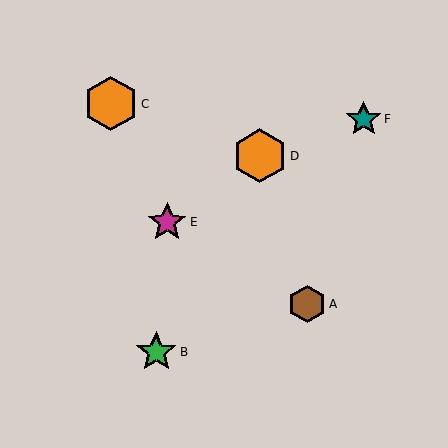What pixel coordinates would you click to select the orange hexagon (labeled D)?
Click at (260, 156) to select the orange hexagon D.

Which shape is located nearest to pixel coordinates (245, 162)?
The orange hexagon (labeled D) at (260, 156) is nearest to that location.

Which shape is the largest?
The orange hexagon (labeled D) is the largest.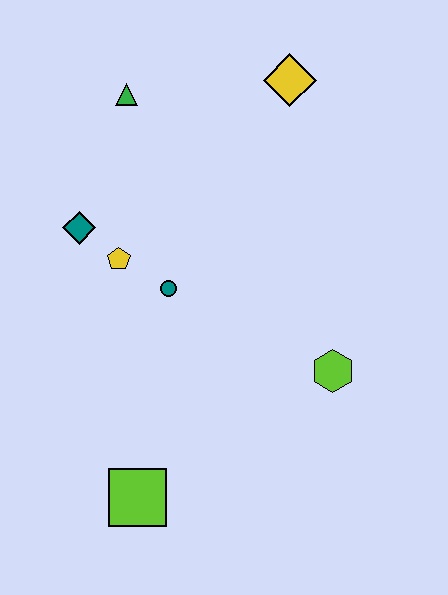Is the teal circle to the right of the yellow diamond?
No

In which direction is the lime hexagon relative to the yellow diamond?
The lime hexagon is below the yellow diamond.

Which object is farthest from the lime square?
The yellow diamond is farthest from the lime square.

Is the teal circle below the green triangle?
Yes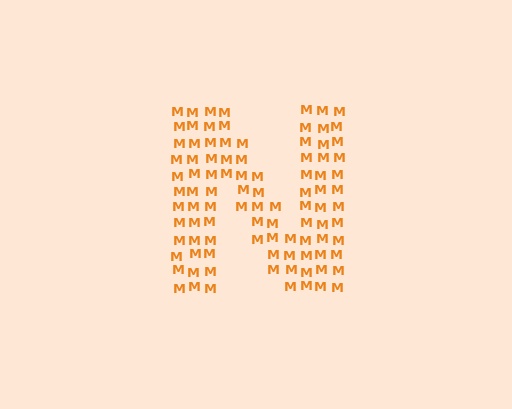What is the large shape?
The large shape is the letter N.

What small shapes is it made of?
It is made of small letter M's.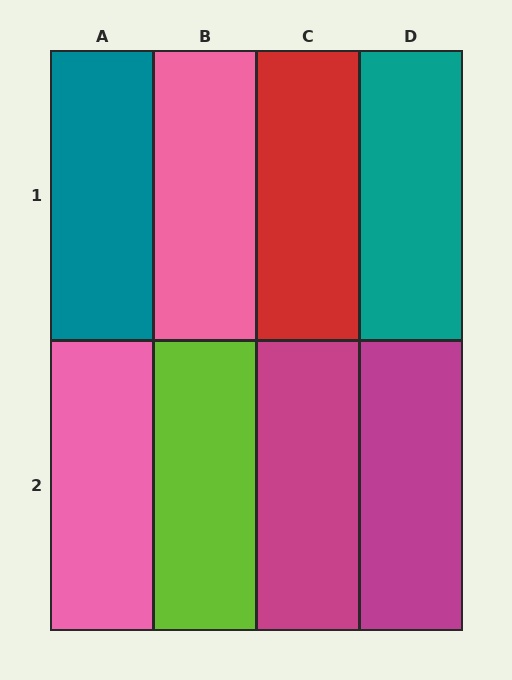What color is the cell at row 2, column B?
Lime.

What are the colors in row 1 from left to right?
Teal, pink, red, teal.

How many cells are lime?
1 cell is lime.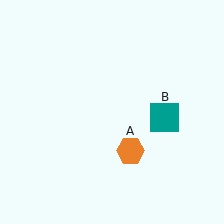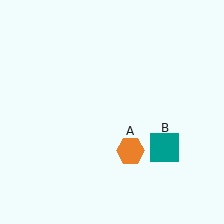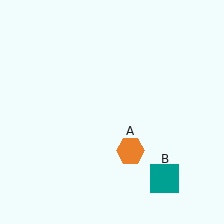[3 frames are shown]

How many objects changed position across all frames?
1 object changed position: teal square (object B).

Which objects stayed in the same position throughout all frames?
Orange hexagon (object A) remained stationary.